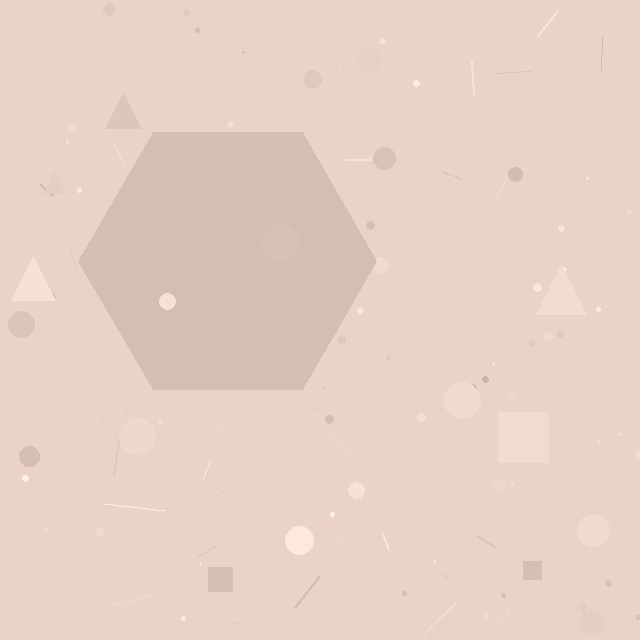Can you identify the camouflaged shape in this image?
The camouflaged shape is a hexagon.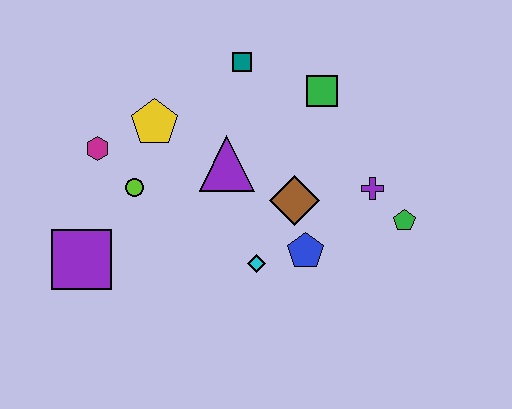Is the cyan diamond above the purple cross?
No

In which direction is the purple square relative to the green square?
The purple square is to the left of the green square.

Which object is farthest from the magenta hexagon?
The green pentagon is farthest from the magenta hexagon.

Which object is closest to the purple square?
The lime circle is closest to the purple square.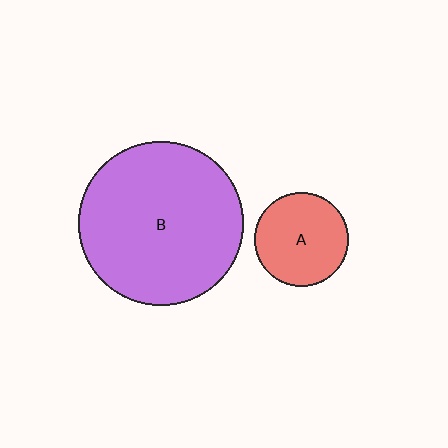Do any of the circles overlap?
No, none of the circles overlap.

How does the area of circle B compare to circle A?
Approximately 3.1 times.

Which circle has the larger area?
Circle B (purple).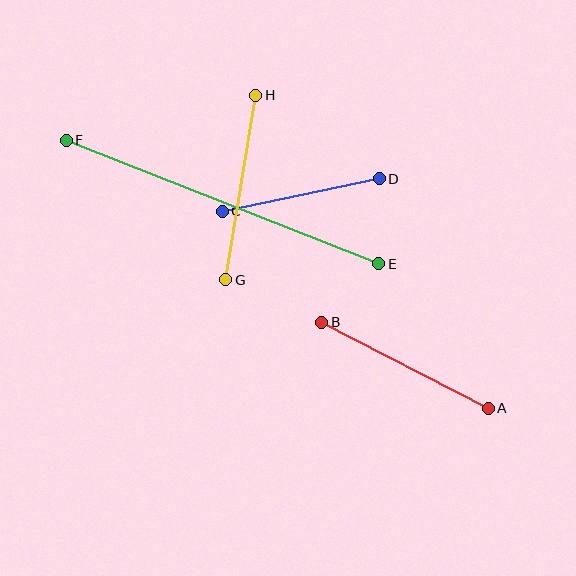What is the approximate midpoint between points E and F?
The midpoint is at approximately (223, 202) pixels.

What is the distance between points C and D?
The distance is approximately 160 pixels.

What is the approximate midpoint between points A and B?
The midpoint is at approximately (405, 365) pixels.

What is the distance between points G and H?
The distance is approximately 187 pixels.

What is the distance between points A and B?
The distance is approximately 187 pixels.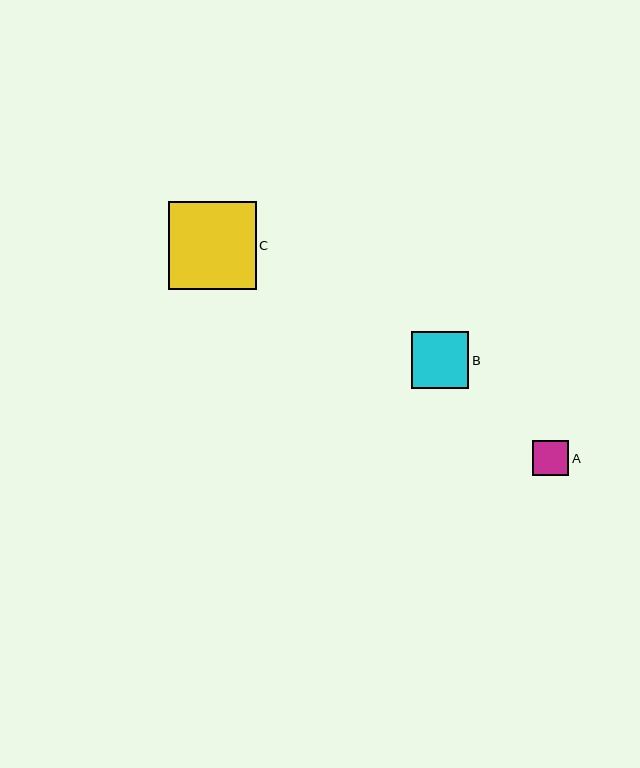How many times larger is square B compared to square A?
Square B is approximately 1.6 times the size of square A.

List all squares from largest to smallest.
From largest to smallest: C, B, A.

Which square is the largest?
Square C is the largest with a size of approximately 88 pixels.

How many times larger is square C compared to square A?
Square C is approximately 2.4 times the size of square A.